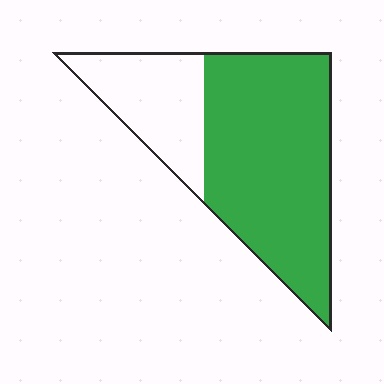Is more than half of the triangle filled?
Yes.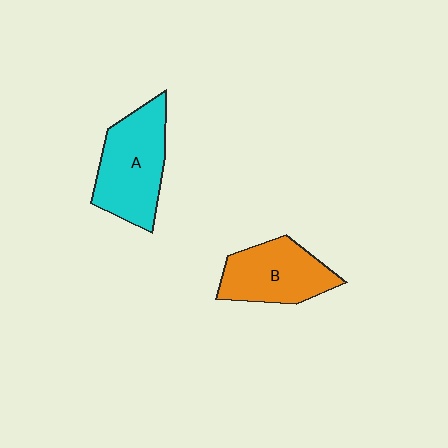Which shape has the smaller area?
Shape B (orange).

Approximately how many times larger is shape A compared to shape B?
Approximately 1.2 times.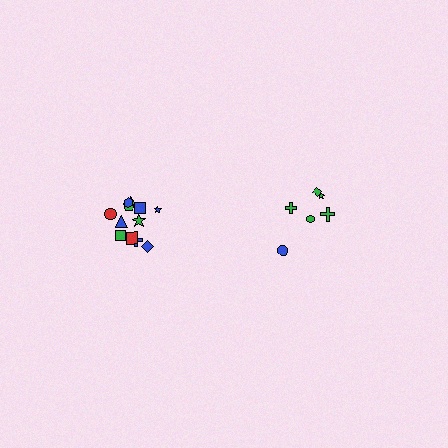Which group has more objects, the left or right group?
The left group.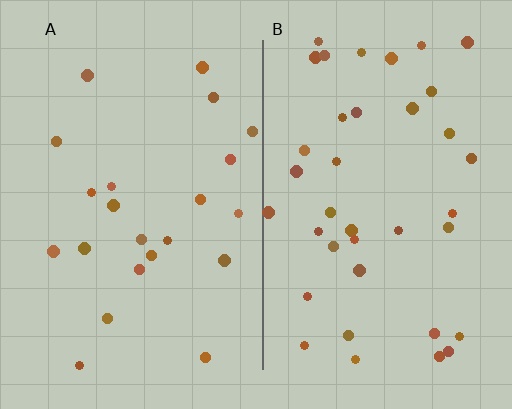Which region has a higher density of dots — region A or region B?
B (the right).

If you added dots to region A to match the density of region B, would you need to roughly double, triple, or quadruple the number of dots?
Approximately double.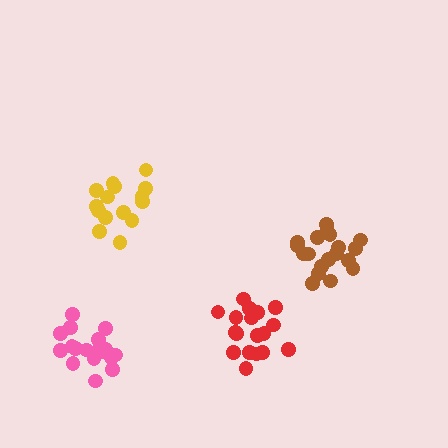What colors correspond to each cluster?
The clusters are colored: yellow, red, brown, pink.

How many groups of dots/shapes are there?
There are 4 groups.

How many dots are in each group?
Group 1: 15 dots, Group 2: 18 dots, Group 3: 19 dots, Group 4: 18 dots (70 total).